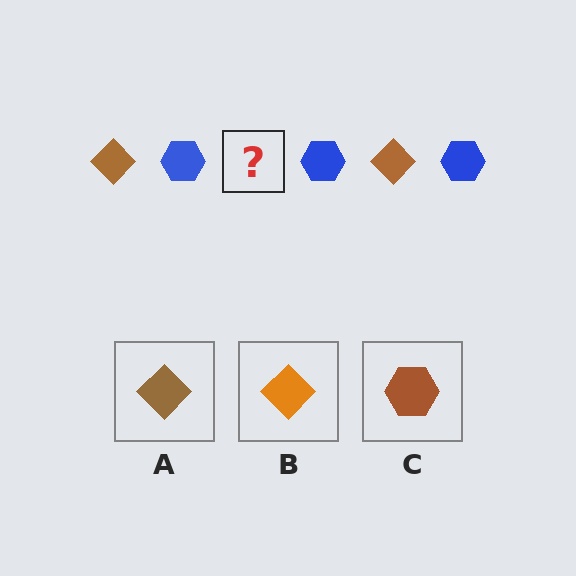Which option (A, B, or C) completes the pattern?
A.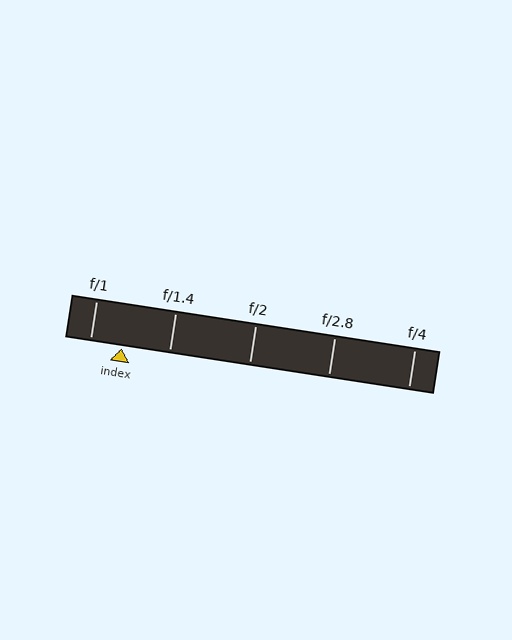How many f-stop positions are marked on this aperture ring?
There are 5 f-stop positions marked.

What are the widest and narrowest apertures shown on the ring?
The widest aperture shown is f/1 and the narrowest is f/4.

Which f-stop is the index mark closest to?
The index mark is closest to f/1.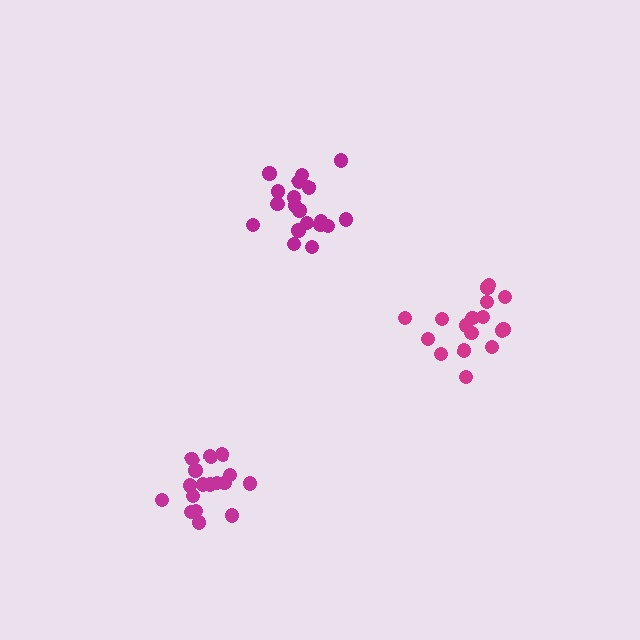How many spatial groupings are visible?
There are 3 spatial groupings.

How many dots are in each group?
Group 1: 19 dots, Group 2: 18 dots, Group 3: 17 dots (54 total).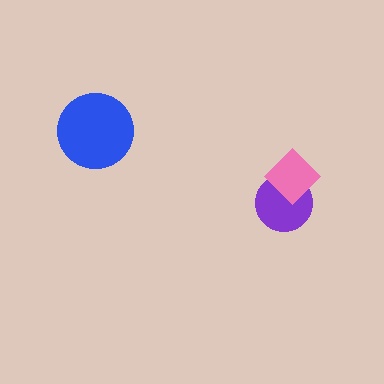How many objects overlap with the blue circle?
0 objects overlap with the blue circle.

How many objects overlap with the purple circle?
1 object overlaps with the purple circle.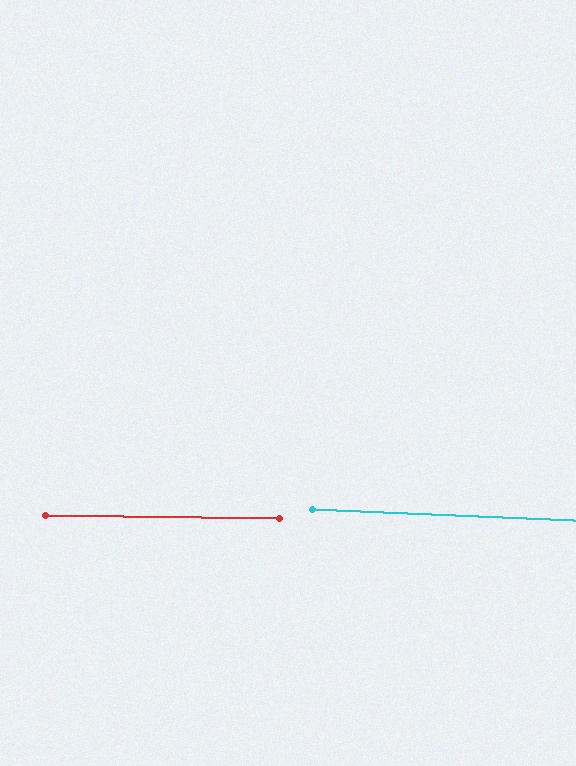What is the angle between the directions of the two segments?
Approximately 2 degrees.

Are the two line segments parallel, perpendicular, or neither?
Parallel — their directions differ by only 1.9°.